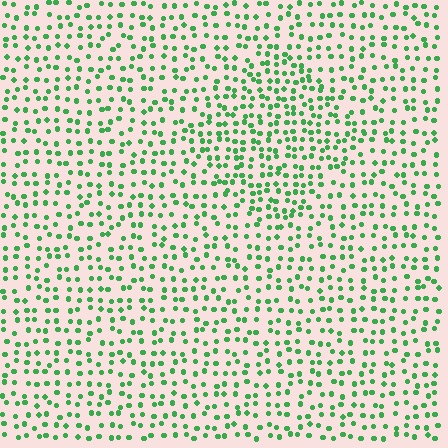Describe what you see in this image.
The image contains small green elements arranged at two different densities. A diamond-shaped region is visible where the elements are more densely packed than the surrounding area.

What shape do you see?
I see a diamond.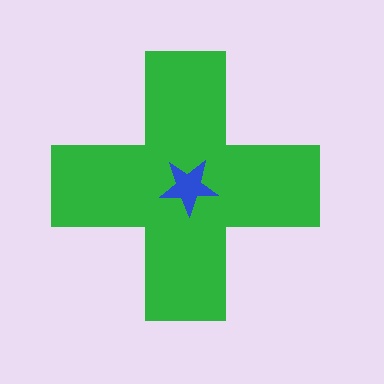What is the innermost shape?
The blue star.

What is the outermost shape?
The green cross.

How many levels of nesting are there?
2.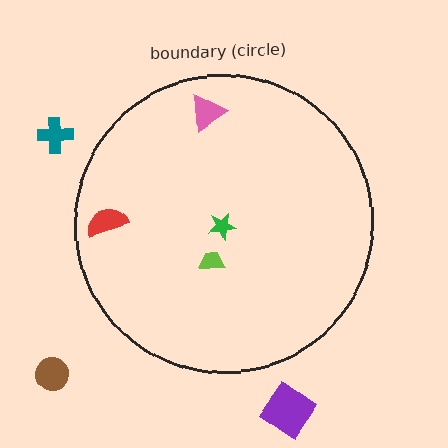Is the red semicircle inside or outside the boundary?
Inside.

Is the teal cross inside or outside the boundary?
Outside.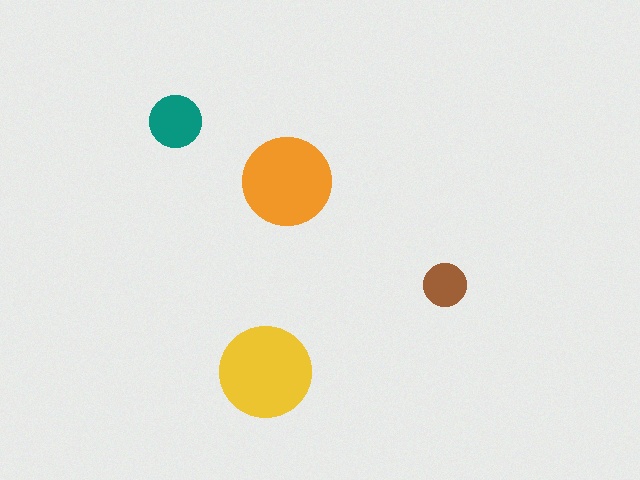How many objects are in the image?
There are 4 objects in the image.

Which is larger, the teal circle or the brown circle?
The teal one.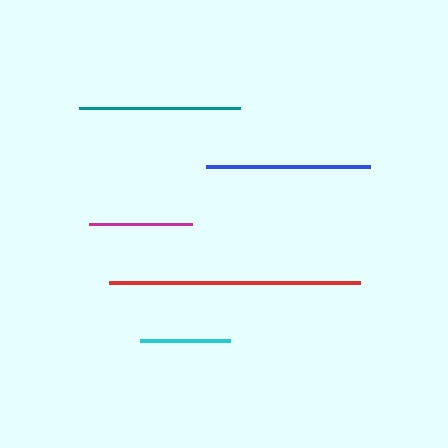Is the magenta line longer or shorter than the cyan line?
The magenta line is longer than the cyan line.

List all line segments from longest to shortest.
From longest to shortest: red, blue, teal, magenta, cyan.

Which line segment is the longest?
The red line is the longest at approximately 251 pixels.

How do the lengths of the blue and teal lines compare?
The blue and teal lines are approximately the same length.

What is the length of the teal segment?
The teal segment is approximately 161 pixels long.